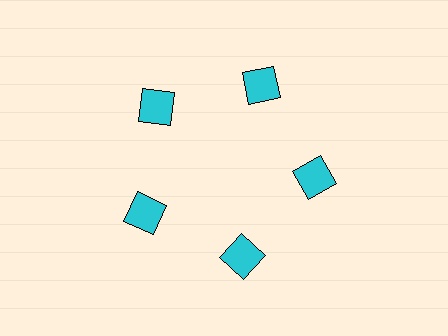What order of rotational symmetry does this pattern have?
This pattern has 5-fold rotational symmetry.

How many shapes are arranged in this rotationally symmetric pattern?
There are 5 shapes, arranged in 5 groups of 1.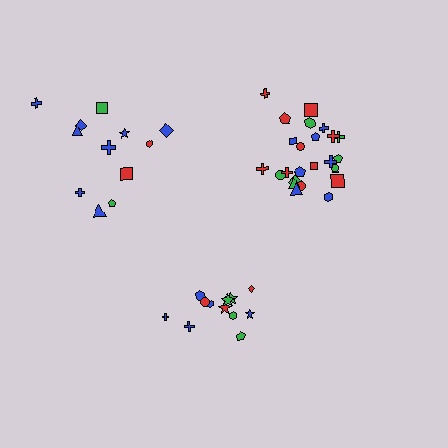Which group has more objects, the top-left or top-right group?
The top-right group.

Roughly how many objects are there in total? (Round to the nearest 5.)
Roughly 50 objects in total.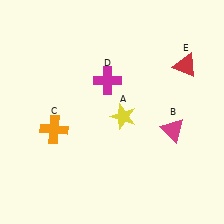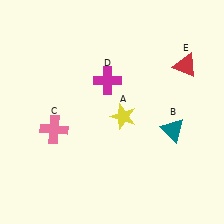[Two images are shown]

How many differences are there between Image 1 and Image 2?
There are 2 differences between the two images.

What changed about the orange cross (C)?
In Image 1, C is orange. In Image 2, it changed to pink.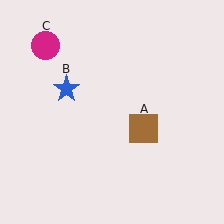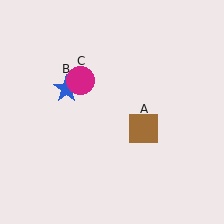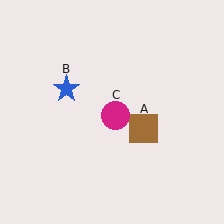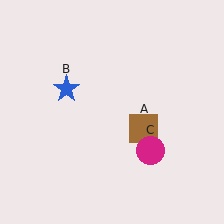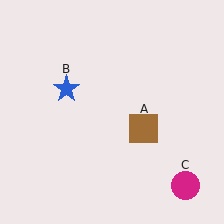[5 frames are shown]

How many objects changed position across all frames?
1 object changed position: magenta circle (object C).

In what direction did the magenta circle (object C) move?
The magenta circle (object C) moved down and to the right.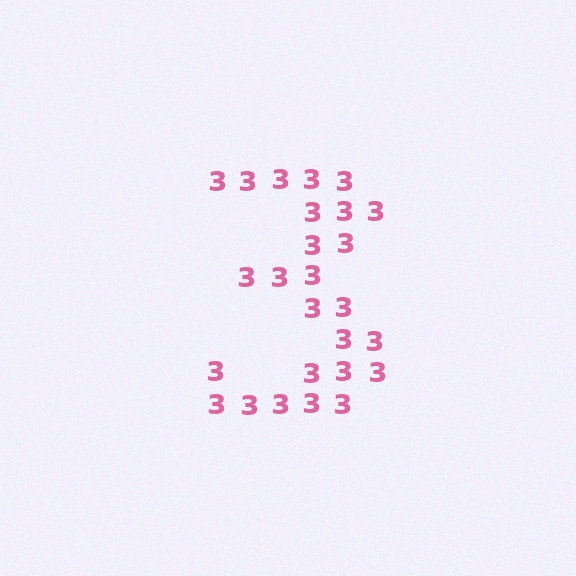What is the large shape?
The large shape is the digit 3.